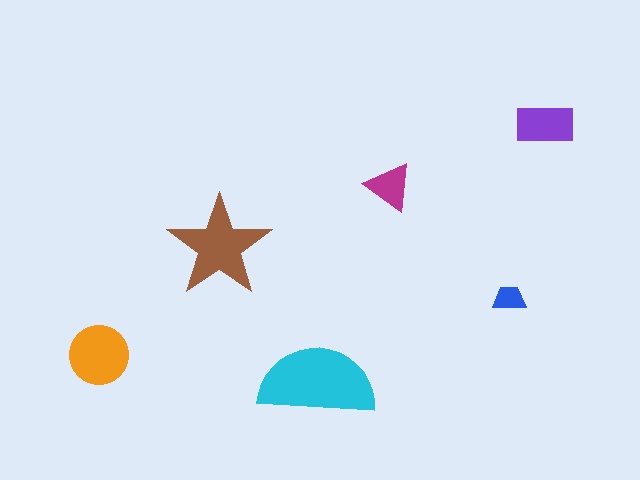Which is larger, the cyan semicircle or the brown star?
The cyan semicircle.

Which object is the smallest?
The blue trapezoid.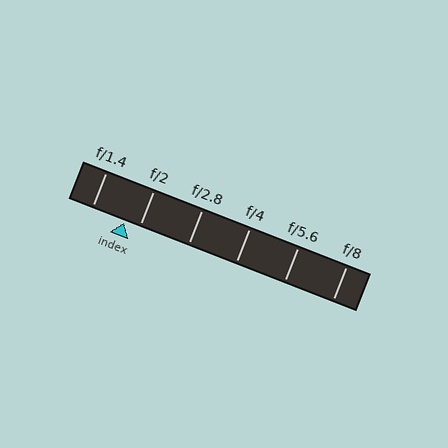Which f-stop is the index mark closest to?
The index mark is closest to f/2.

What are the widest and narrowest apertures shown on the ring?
The widest aperture shown is f/1.4 and the narrowest is f/8.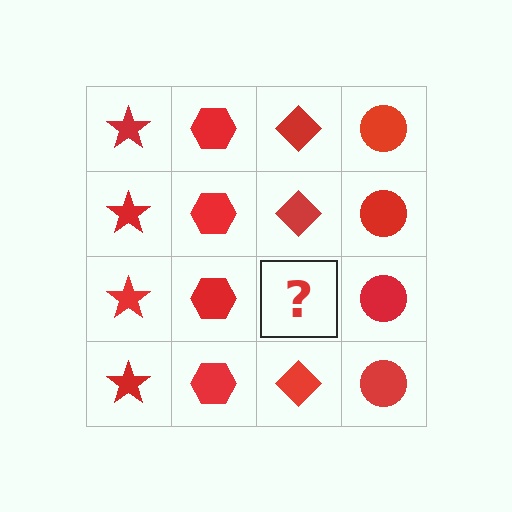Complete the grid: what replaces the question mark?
The question mark should be replaced with a red diamond.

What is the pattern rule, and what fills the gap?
The rule is that each column has a consistent shape. The gap should be filled with a red diamond.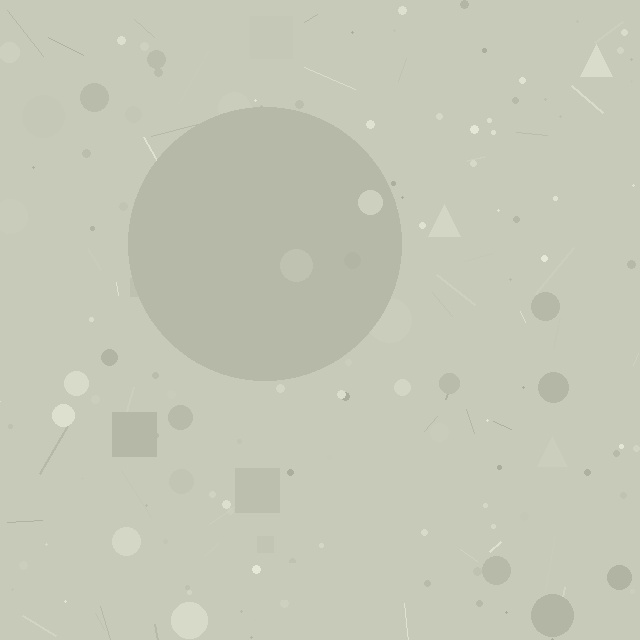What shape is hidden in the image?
A circle is hidden in the image.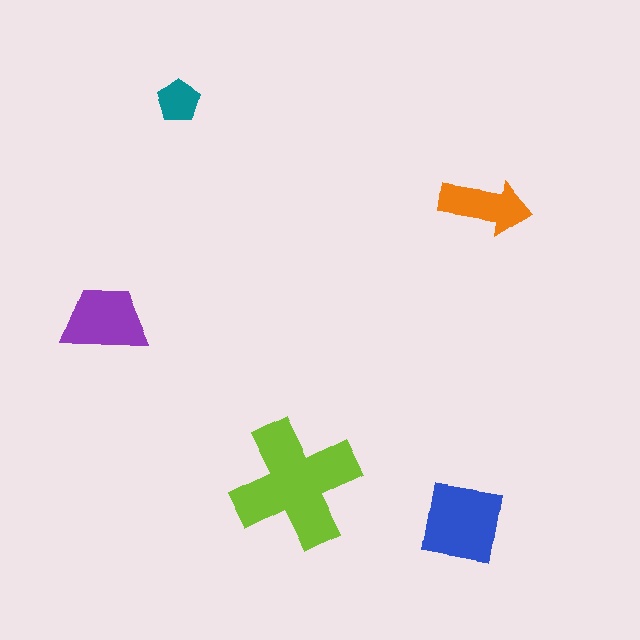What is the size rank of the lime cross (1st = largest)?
1st.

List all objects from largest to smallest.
The lime cross, the blue square, the purple trapezoid, the orange arrow, the teal pentagon.